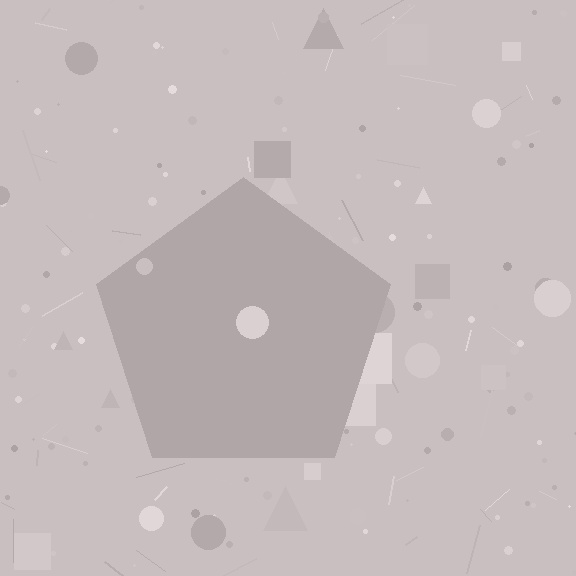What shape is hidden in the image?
A pentagon is hidden in the image.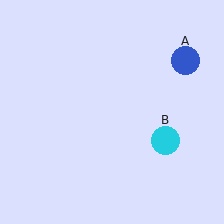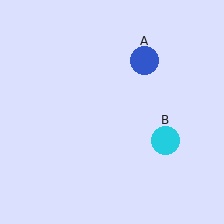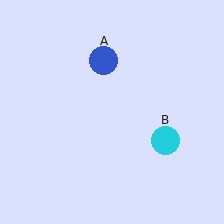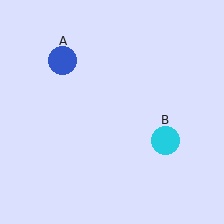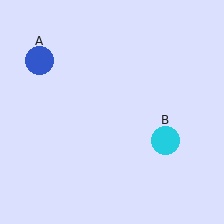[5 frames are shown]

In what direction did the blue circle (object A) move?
The blue circle (object A) moved left.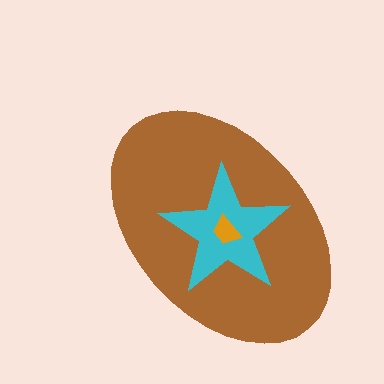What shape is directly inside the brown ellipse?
The cyan star.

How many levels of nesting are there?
3.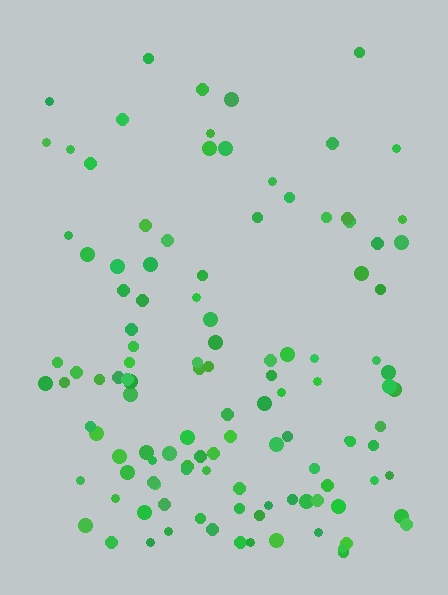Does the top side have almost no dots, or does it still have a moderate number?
Still a moderate number, just noticeably fewer than the bottom.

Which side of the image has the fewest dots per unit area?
The top.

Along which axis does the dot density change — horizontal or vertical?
Vertical.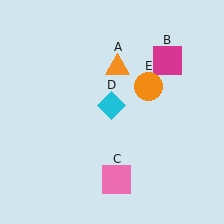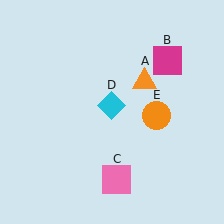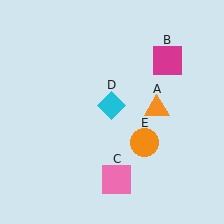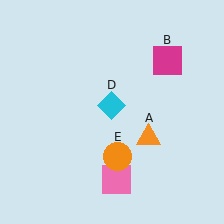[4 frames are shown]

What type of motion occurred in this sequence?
The orange triangle (object A), orange circle (object E) rotated clockwise around the center of the scene.